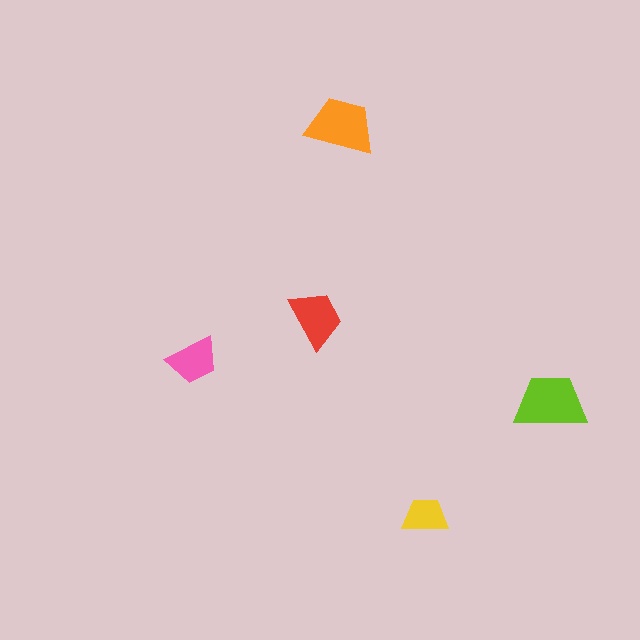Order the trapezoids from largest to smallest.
the lime one, the orange one, the red one, the pink one, the yellow one.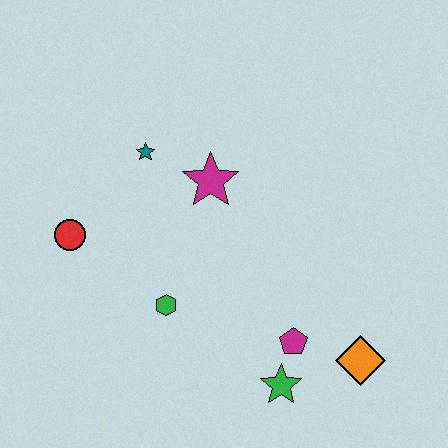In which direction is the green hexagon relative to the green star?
The green hexagon is to the left of the green star.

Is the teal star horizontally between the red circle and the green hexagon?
Yes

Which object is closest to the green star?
The magenta pentagon is closest to the green star.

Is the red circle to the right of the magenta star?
No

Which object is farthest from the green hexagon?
The orange diamond is farthest from the green hexagon.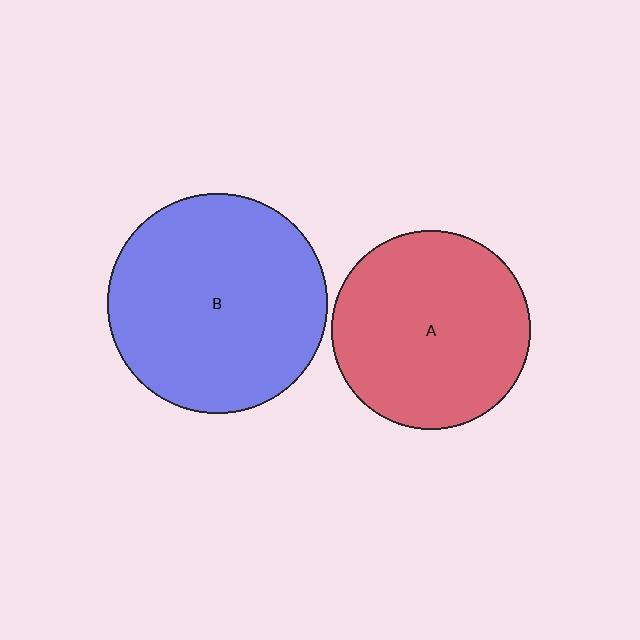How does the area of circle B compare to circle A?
Approximately 1.2 times.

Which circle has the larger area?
Circle B (blue).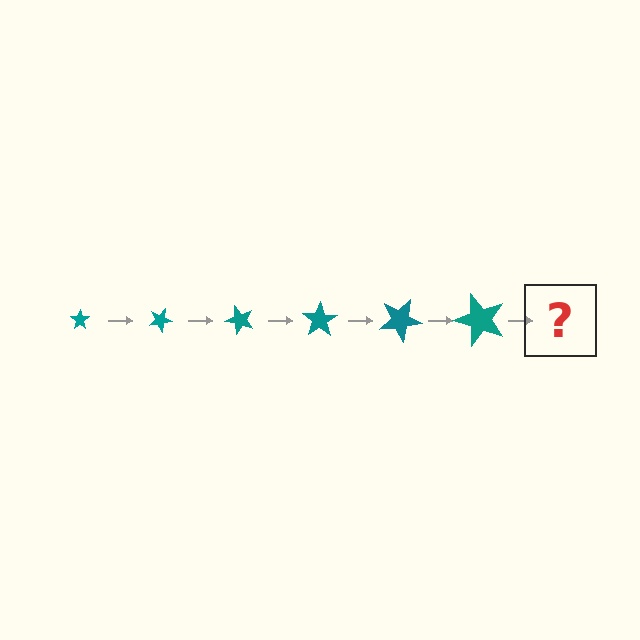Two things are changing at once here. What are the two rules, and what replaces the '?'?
The two rules are that the star grows larger each step and it rotates 25 degrees each step. The '?' should be a star, larger than the previous one and rotated 150 degrees from the start.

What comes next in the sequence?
The next element should be a star, larger than the previous one and rotated 150 degrees from the start.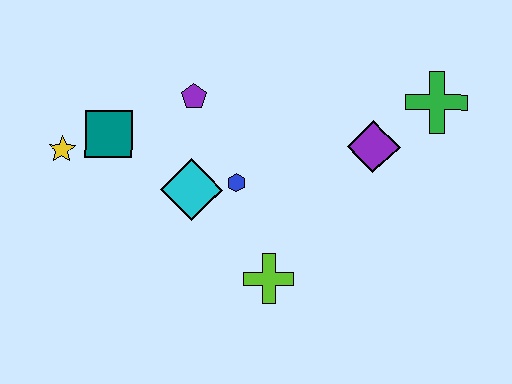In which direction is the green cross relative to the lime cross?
The green cross is above the lime cross.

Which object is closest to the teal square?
The yellow star is closest to the teal square.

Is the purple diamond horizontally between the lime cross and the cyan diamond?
No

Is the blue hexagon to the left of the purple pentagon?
No